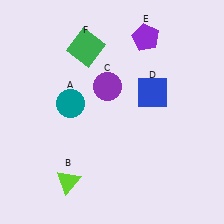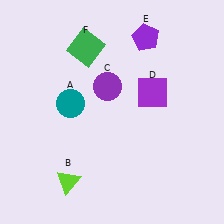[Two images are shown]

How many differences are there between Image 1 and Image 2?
There is 1 difference between the two images.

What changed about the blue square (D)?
In Image 1, D is blue. In Image 2, it changed to purple.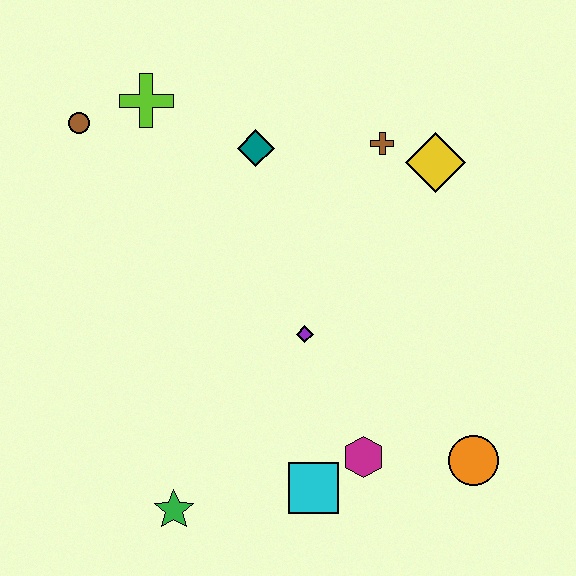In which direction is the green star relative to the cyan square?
The green star is to the left of the cyan square.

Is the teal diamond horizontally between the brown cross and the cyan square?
No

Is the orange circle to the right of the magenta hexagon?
Yes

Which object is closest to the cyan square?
The magenta hexagon is closest to the cyan square.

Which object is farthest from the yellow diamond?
The green star is farthest from the yellow diamond.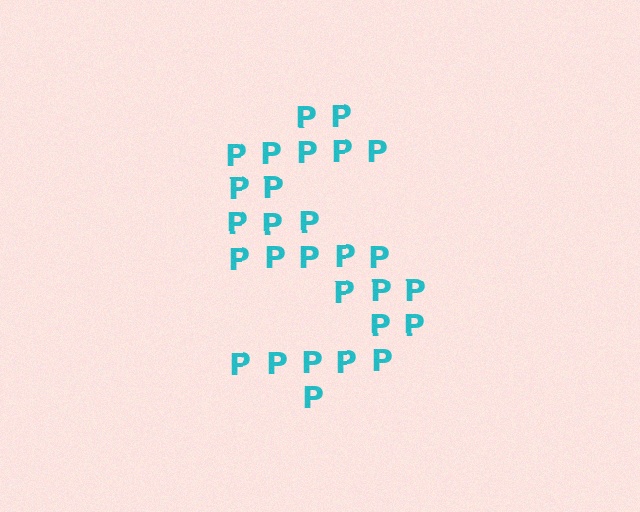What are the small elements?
The small elements are letter P's.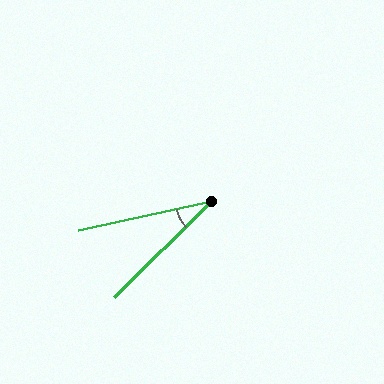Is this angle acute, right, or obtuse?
It is acute.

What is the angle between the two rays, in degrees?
Approximately 32 degrees.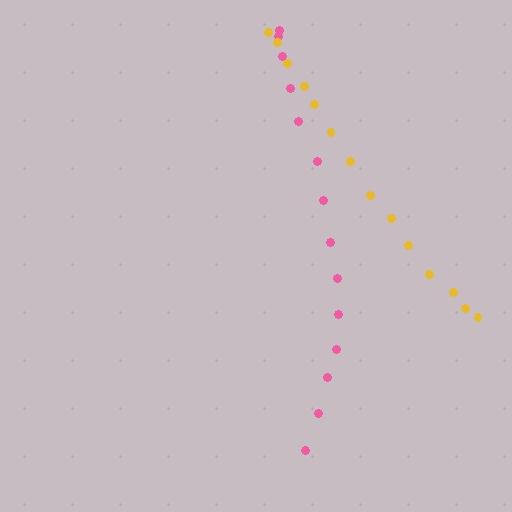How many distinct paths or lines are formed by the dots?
There are 2 distinct paths.